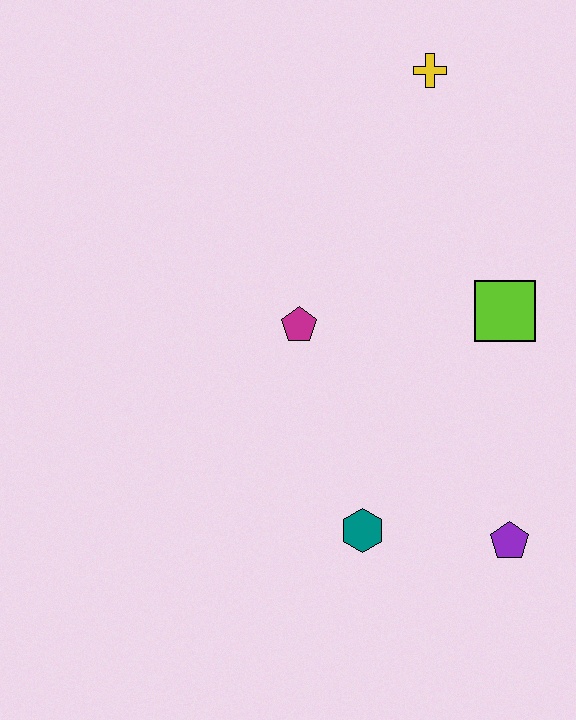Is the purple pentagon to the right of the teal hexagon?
Yes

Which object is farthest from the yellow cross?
The purple pentagon is farthest from the yellow cross.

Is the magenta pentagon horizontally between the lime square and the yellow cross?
No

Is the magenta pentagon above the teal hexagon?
Yes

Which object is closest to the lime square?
The magenta pentagon is closest to the lime square.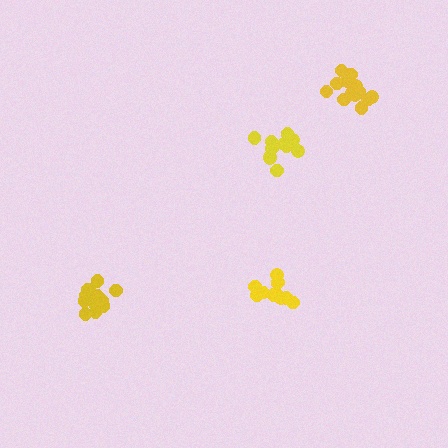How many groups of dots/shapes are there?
There are 4 groups.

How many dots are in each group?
Group 1: 11 dots, Group 2: 11 dots, Group 3: 13 dots, Group 4: 13 dots (48 total).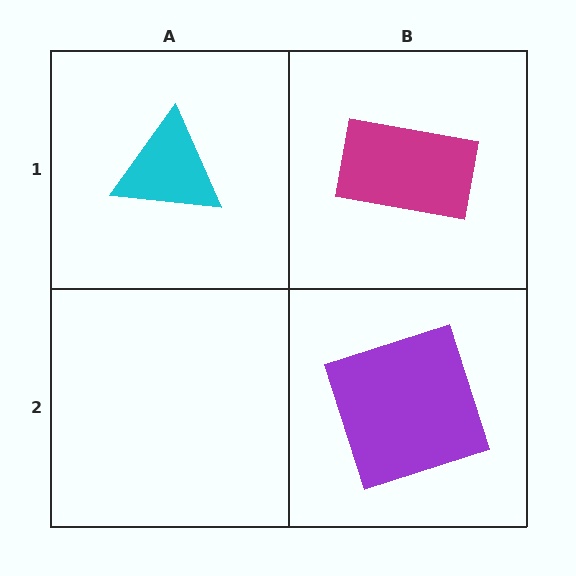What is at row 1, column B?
A magenta rectangle.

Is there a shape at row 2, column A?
No, that cell is empty.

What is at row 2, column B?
A purple square.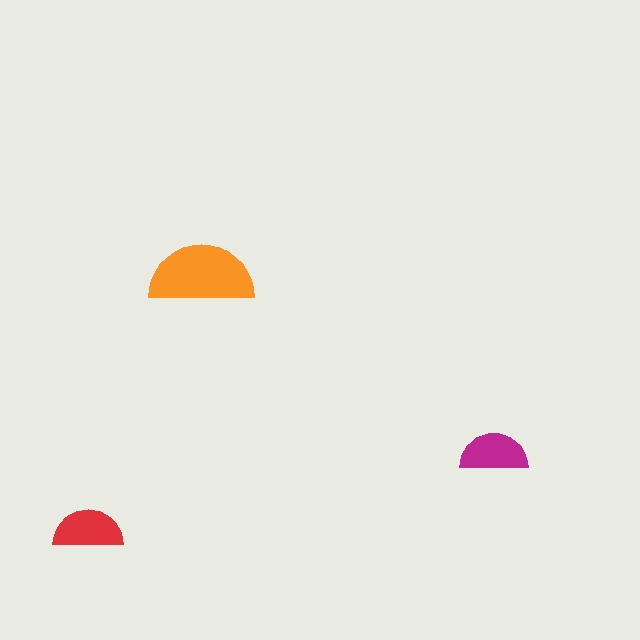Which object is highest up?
The orange semicircle is topmost.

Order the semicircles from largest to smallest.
the orange one, the red one, the magenta one.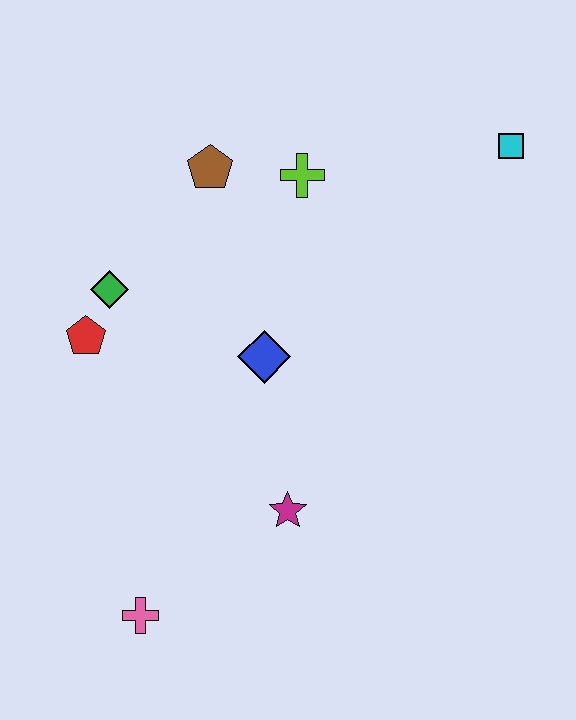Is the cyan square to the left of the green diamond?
No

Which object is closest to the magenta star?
The blue diamond is closest to the magenta star.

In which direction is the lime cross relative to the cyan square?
The lime cross is to the left of the cyan square.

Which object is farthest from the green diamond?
The cyan square is farthest from the green diamond.